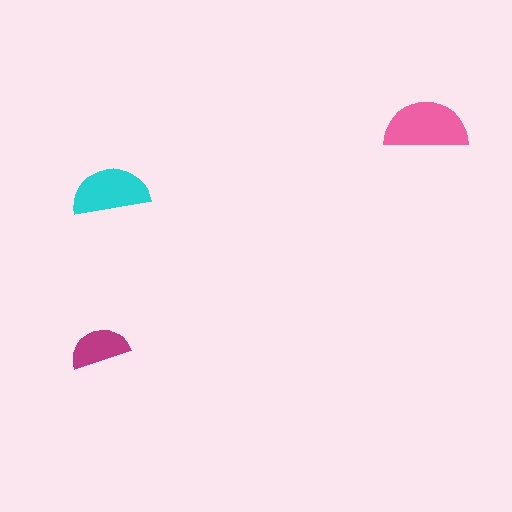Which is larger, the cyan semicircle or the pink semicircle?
The pink one.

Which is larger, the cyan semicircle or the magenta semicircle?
The cyan one.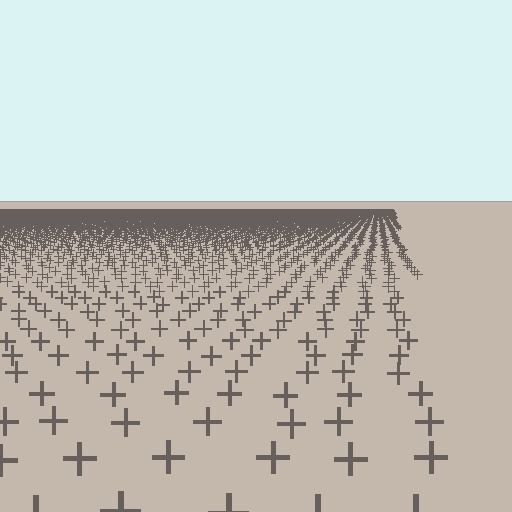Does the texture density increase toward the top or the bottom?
Density increases toward the top.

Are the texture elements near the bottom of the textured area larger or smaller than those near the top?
Larger. Near the bottom, elements are closer to the viewer and appear at a bigger on-screen size.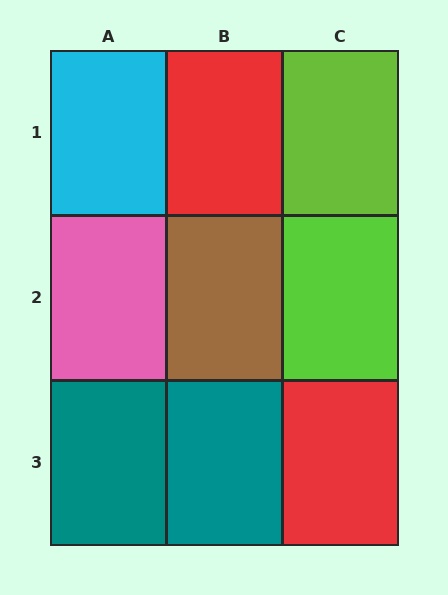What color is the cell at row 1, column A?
Cyan.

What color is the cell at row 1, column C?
Lime.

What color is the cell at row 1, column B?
Red.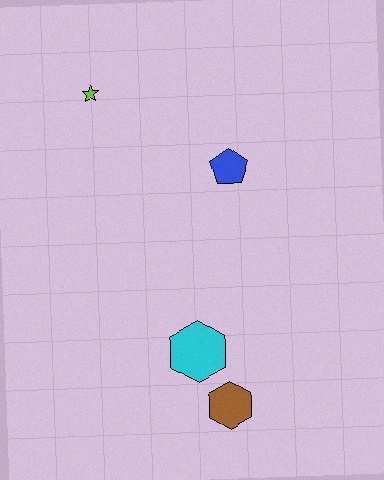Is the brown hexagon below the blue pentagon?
Yes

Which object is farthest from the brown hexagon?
The lime star is farthest from the brown hexagon.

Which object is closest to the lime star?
The blue pentagon is closest to the lime star.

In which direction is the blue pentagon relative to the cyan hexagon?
The blue pentagon is above the cyan hexagon.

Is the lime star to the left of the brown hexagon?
Yes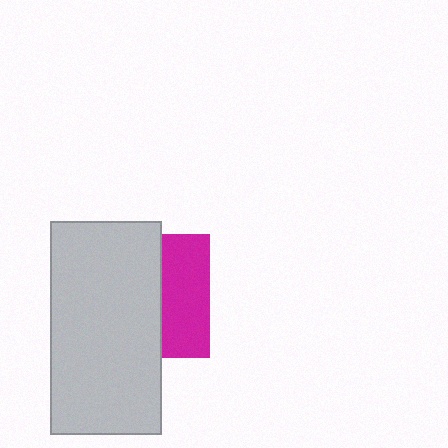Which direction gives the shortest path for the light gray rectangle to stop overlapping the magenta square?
Moving left gives the shortest separation.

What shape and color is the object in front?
The object in front is a light gray rectangle.